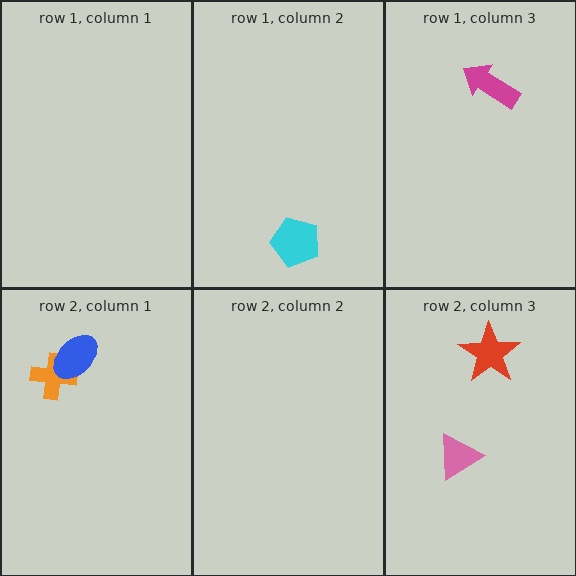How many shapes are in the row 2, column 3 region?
2.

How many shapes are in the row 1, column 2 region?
1.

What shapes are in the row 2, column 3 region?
The red star, the pink triangle.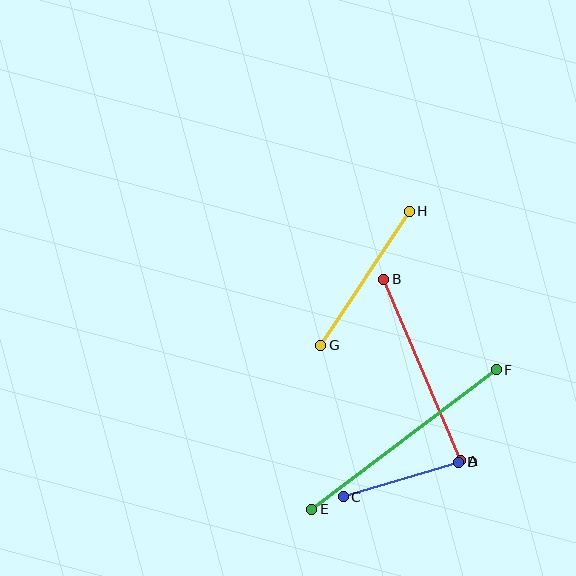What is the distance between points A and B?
The distance is approximately 197 pixels.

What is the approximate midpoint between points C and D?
The midpoint is at approximately (401, 480) pixels.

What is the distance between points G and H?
The distance is approximately 160 pixels.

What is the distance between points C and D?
The distance is approximately 120 pixels.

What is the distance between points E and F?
The distance is approximately 231 pixels.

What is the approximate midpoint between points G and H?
The midpoint is at approximately (365, 278) pixels.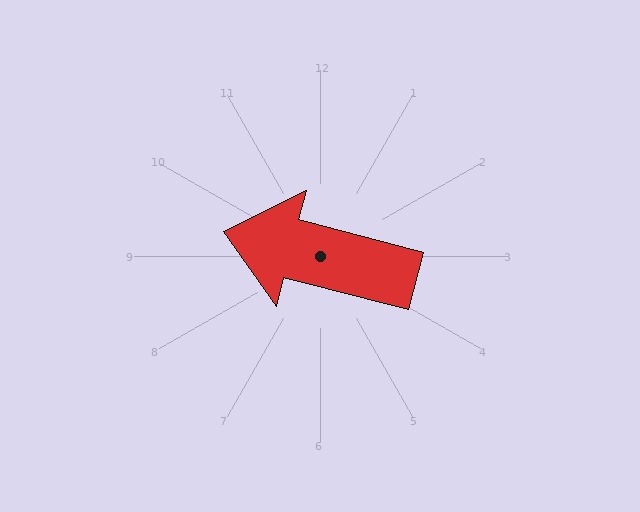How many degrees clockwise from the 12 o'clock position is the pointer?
Approximately 285 degrees.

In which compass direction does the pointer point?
West.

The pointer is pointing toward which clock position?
Roughly 9 o'clock.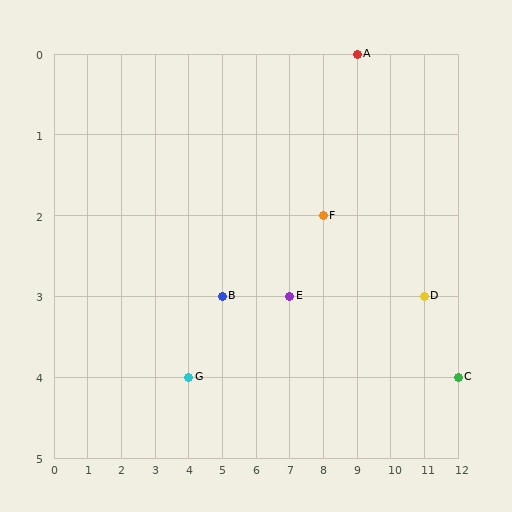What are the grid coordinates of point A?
Point A is at grid coordinates (9, 0).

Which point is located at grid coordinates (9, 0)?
Point A is at (9, 0).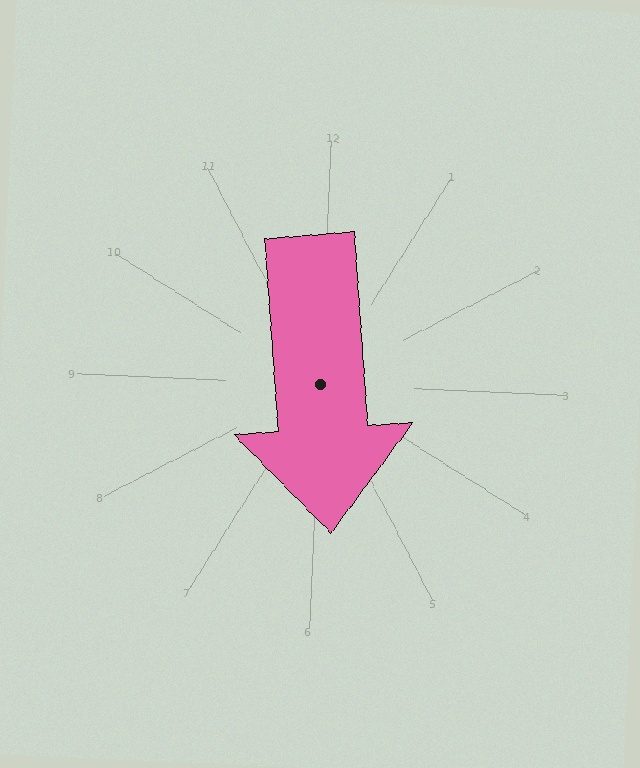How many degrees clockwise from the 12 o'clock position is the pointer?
Approximately 173 degrees.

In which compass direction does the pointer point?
South.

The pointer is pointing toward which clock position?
Roughly 6 o'clock.